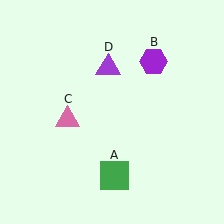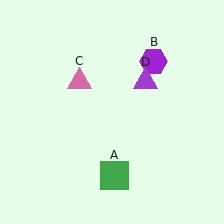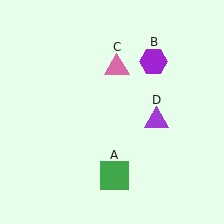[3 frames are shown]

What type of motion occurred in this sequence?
The pink triangle (object C), purple triangle (object D) rotated clockwise around the center of the scene.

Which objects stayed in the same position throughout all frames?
Green square (object A) and purple hexagon (object B) remained stationary.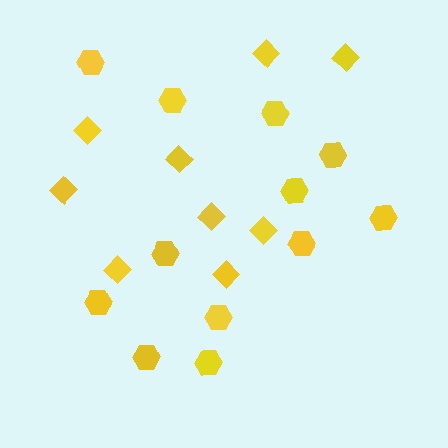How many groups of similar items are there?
There are 2 groups: one group of hexagons (12) and one group of diamonds (9).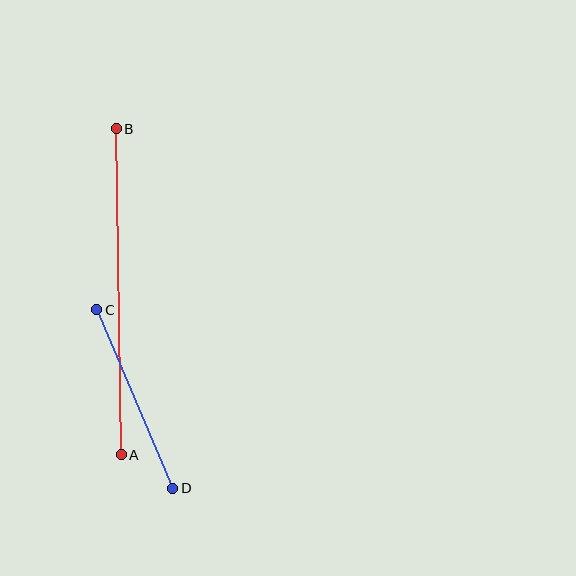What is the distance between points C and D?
The distance is approximately 194 pixels.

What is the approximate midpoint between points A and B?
The midpoint is at approximately (119, 292) pixels.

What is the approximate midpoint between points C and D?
The midpoint is at approximately (135, 399) pixels.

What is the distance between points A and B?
The distance is approximately 326 pixels.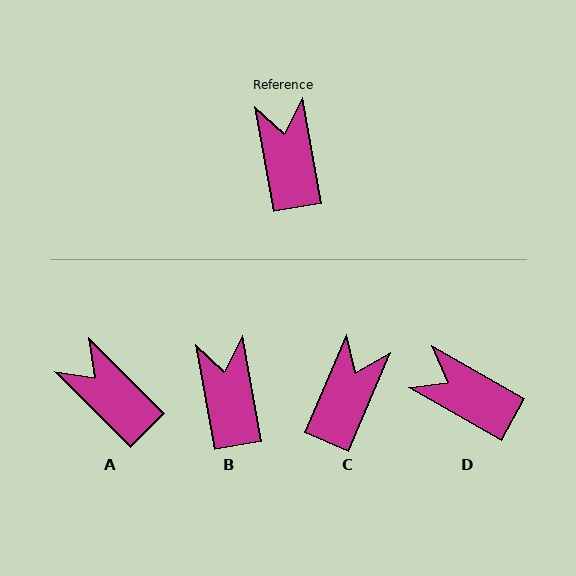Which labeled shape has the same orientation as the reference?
B.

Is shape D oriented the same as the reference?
No, it is off by about 51 degrees.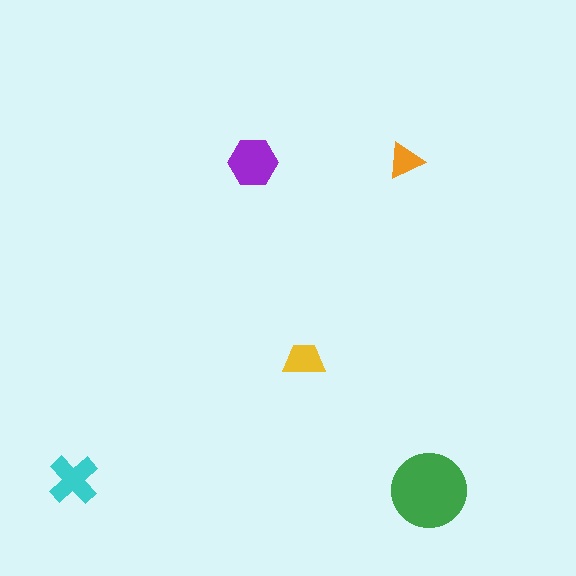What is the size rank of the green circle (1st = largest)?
1st.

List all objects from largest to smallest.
The green circle, the purple hexagon, the cyan cross, the yellow trapezoid, the orange triangle.